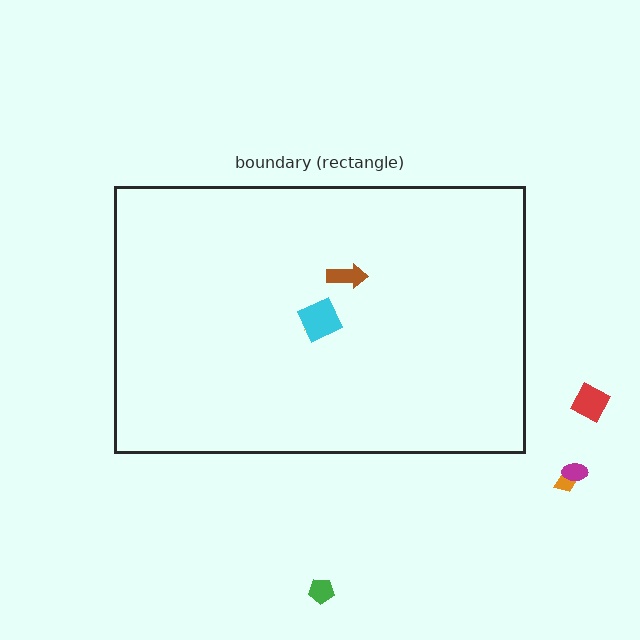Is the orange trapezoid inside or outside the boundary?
Outside.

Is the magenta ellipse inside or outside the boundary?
Outside.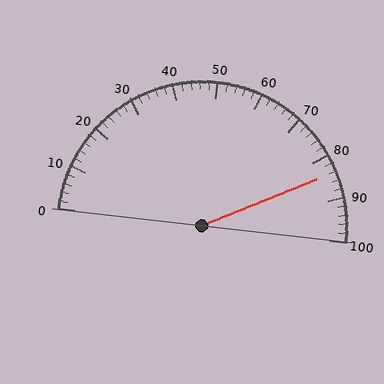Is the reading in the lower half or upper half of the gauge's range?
The reading is in the upper half of the range (0 to 100).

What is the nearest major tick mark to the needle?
The nearest major tick mark is 80.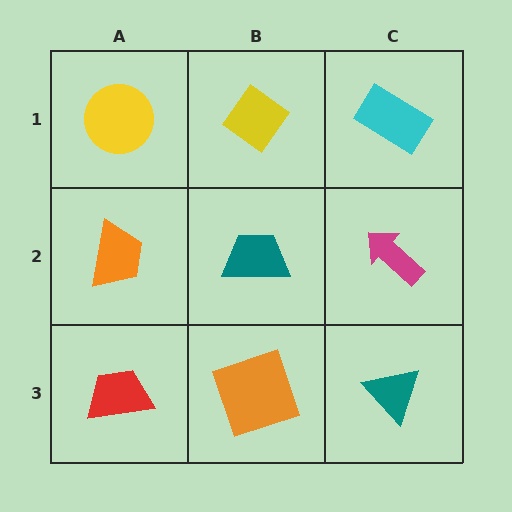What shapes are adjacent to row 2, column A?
A yellow circle (row 1, column A), a red trapezoid (row 3, column A), a teal trapezoid (row 2, column B).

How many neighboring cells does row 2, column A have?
3.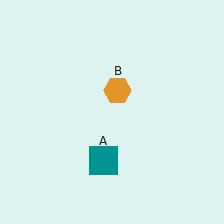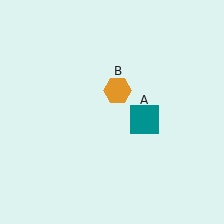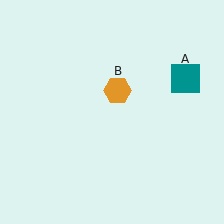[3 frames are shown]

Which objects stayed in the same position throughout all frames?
Orange hexagon (object B) remained stationary.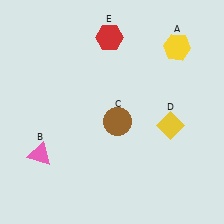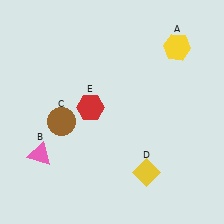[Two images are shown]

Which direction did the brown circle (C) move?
The brown circle (C) moved left.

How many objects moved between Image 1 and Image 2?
3 objects moved between the two images.